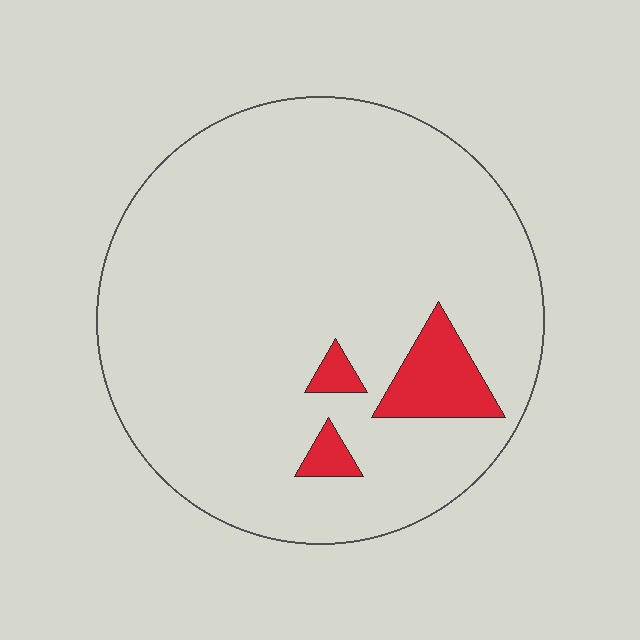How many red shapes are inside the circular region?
3.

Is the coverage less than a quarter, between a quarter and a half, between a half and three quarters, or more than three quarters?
Less than a quarter.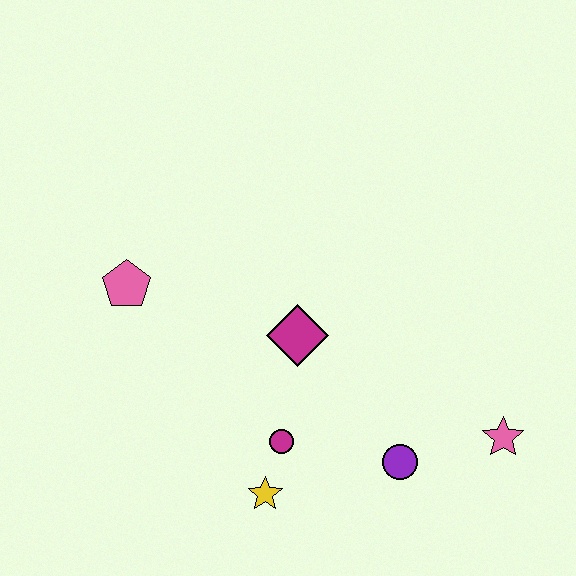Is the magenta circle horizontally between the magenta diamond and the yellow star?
Yes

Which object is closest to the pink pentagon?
The magenta diamond is closest to the pink pentagon.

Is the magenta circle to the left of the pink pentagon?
No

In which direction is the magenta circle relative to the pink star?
The magenta circle is to the left of the pink star.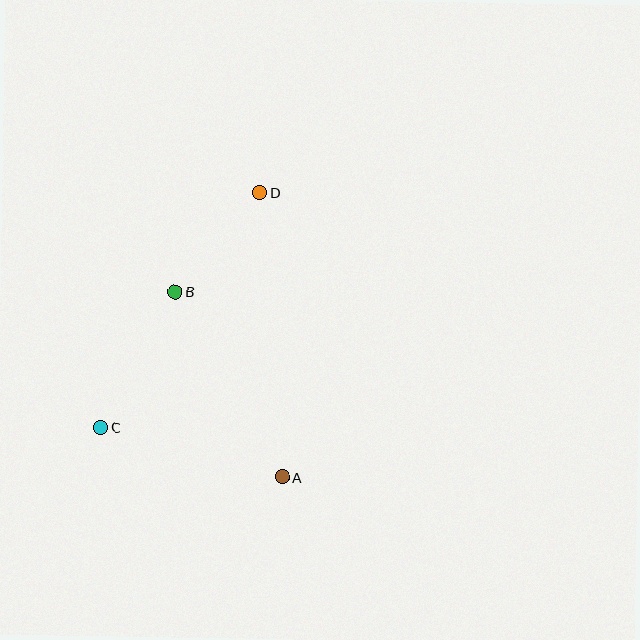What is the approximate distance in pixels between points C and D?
The distance between C and D is approximately 284 pixels.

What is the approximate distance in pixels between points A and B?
The distance between A and B is approximately 214 pixels.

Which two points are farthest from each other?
Points A and D are farthest from each other.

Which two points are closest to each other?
Points B and D are closest to each other.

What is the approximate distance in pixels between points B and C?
The distance between B and C is approximately 155 pixels.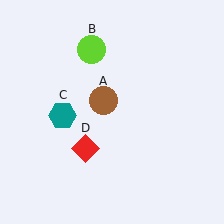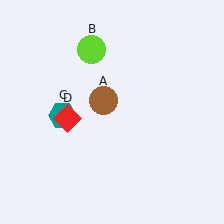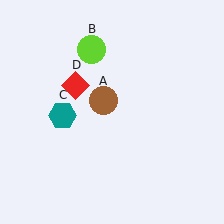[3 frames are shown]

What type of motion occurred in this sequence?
The red diamond (object D) rotated clockwise around the center of the scene.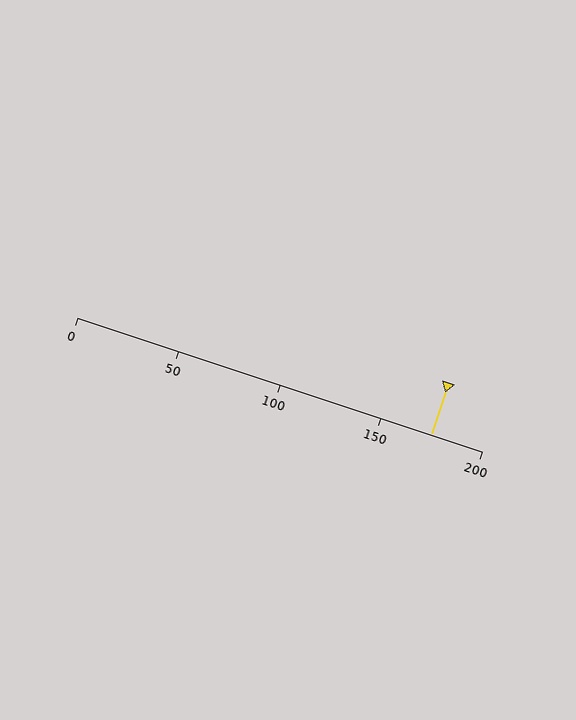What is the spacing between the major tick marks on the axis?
The major ticks are spaced 50 apart.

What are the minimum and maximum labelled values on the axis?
The axis runs from 0 to 200.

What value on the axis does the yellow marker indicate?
The marker indicates approximately 175.